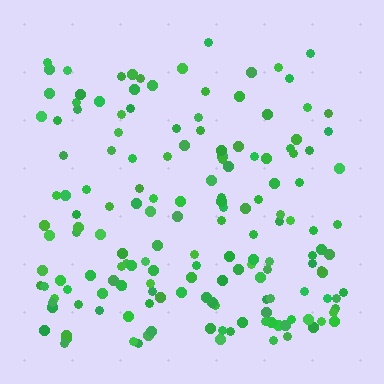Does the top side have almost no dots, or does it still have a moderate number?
Still a moderate number, just noticeably fewer than the bottom.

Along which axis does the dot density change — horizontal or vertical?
Vertical.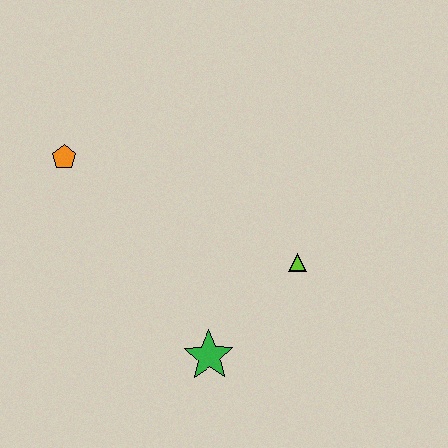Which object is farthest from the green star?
The orange pentagon is farthest from the green star.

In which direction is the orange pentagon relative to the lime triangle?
The orange pentagon is to the left of the lime triangle.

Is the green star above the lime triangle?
No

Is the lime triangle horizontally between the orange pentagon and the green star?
No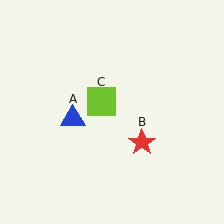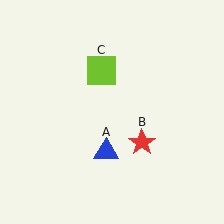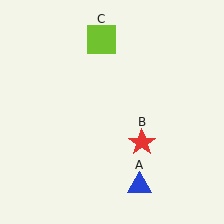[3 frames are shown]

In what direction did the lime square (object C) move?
The lime square (object C) moved up.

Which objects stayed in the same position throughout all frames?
Red star (object B) remained stationary.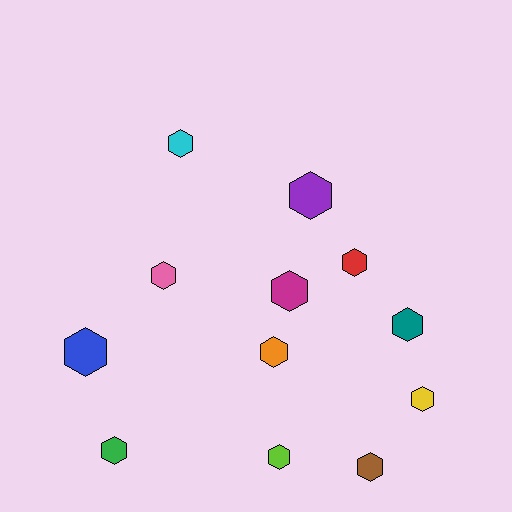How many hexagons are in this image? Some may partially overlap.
There are 12 hexagons.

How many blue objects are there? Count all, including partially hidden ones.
There is 1 blue object.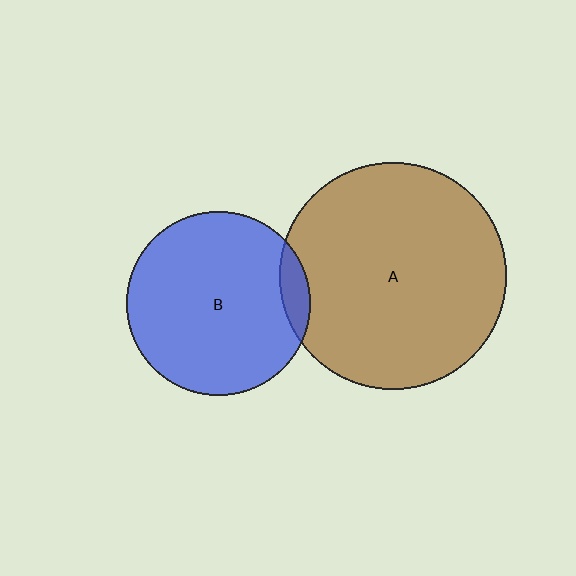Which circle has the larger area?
Circle A (brown).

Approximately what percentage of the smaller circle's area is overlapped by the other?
Approximately 10%.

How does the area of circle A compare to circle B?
Approximately 1.5 times.